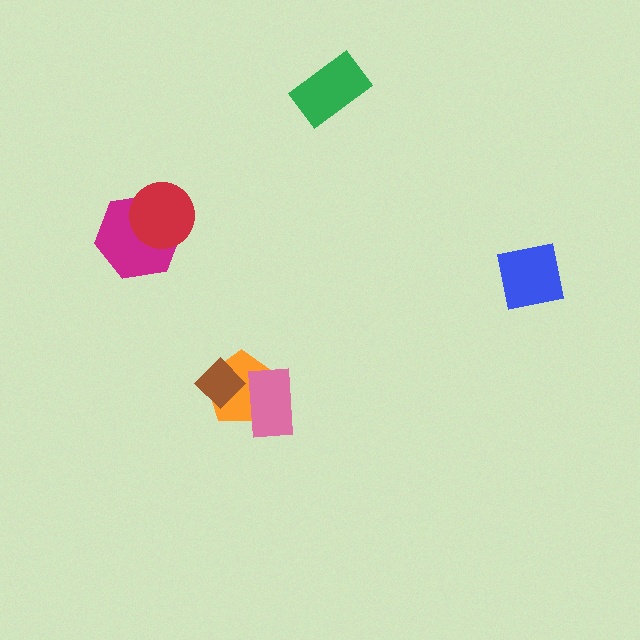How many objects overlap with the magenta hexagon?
1 object overlaps with the magenta hexagon.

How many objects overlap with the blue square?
0 objects overlap with the blue square.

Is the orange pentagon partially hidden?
Yes, it is partially covered by another shape.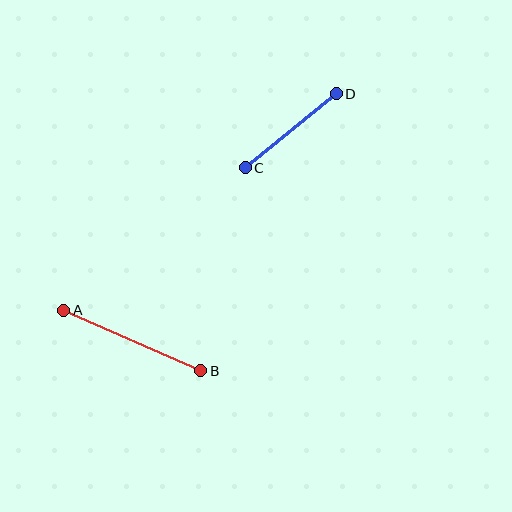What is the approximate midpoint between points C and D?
The midpoint is at approximately (291, 131) pixels.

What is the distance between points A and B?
The distance is approximately 150 pixels.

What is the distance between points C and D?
The distance is approximately 118 pixels.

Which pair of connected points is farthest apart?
Points A and B are farthest apart.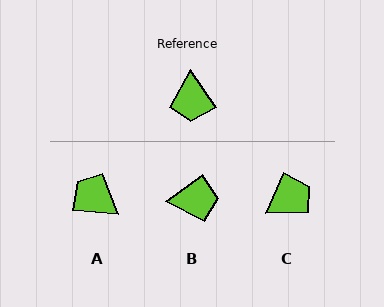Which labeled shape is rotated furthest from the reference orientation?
A, about 129 degrees away.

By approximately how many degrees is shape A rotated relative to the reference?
Approximately 129 degrees clockwise.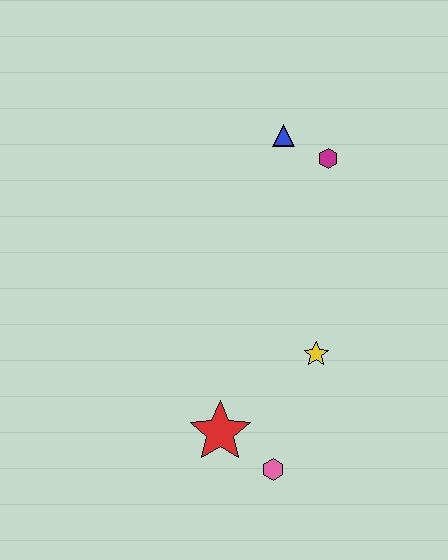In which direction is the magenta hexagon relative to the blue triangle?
The magenta hexagon is to the right of the blue triangle.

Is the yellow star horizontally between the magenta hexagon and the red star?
Yes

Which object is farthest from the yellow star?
The blue triangle is farthest from the yellow star.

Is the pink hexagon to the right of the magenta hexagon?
No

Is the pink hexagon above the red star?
No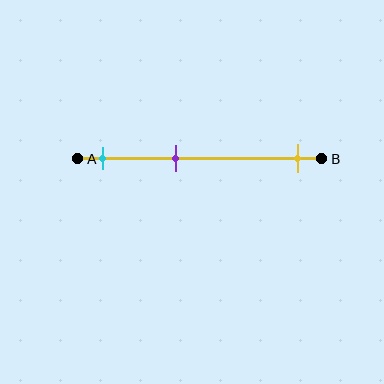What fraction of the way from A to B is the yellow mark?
The yellow mark is approximately 90% (0.9) of the way from A to B.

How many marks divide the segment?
There are 3 marks dividing the segment.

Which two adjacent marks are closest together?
The cyan and purple marks are the closest adjacent pair.